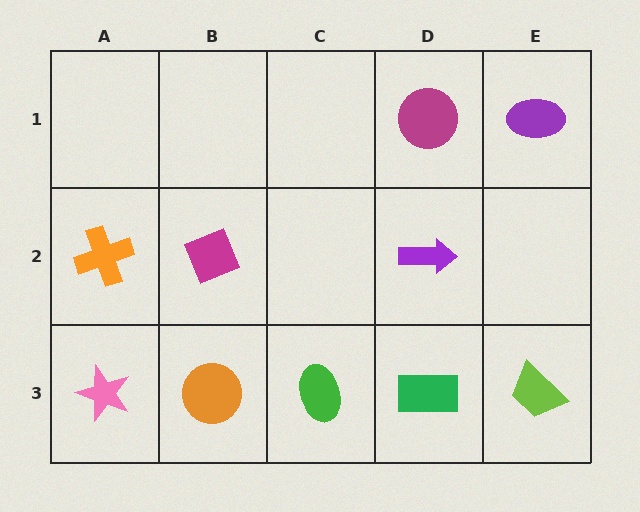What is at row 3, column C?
A green ellipse.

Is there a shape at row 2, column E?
No, that cell is empty.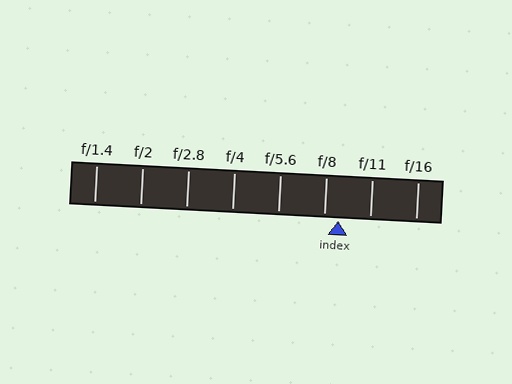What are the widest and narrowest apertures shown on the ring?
The widest aperture shown is f/1.4 and the narrowest is f/16.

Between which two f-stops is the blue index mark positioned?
The index mark is between f/8 and f/11.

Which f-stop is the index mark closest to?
The index mark is closest to f/8.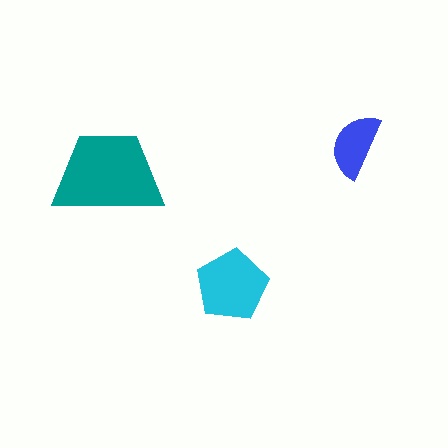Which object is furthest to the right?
The blue semicircle is rightmost.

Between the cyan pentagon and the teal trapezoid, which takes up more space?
The teal trapezoid.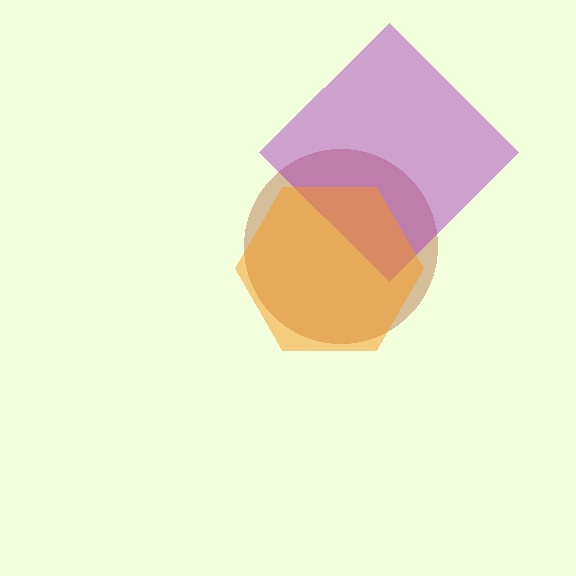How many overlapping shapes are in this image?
There are 3 overlapping shapes in the image.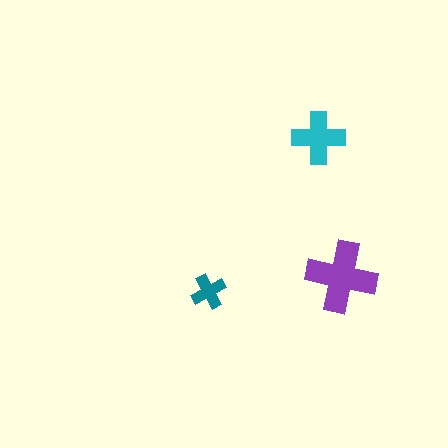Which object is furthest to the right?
The purple cross is rightmost.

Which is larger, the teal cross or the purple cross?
The purple one.